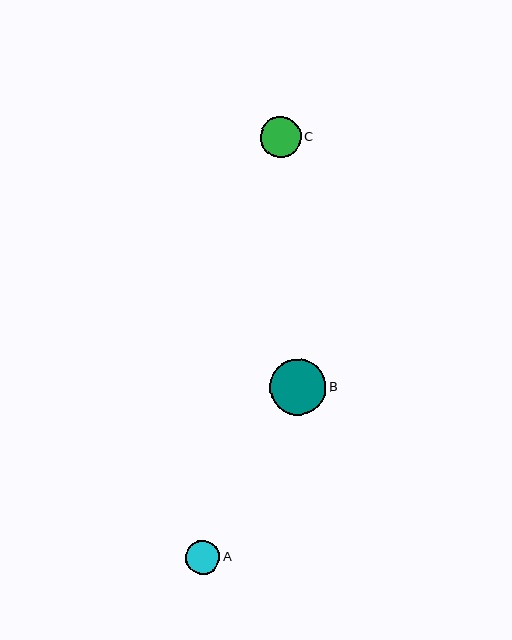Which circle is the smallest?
Circle A is the smallest with a size of approximately 34 pixels.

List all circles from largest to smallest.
From largest to smallest: B, C, A.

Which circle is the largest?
Circle B is the largest with a size of approximately 56 pixels.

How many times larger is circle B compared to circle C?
Circle B is approximately 1.4 times the size of circle C.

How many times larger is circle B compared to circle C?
Circle B is approximately 1.4 times the size of circle C.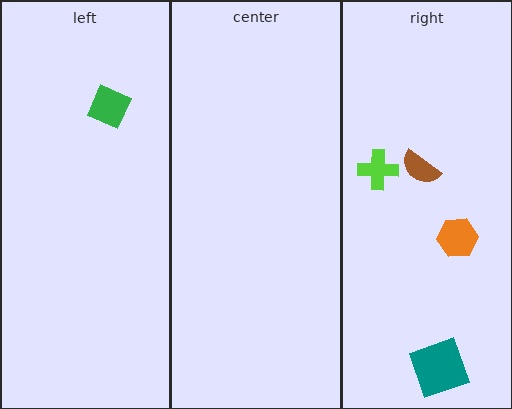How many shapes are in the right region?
4.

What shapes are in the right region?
The brown semicircle, the lime cross, the teal square, the orange hexagon.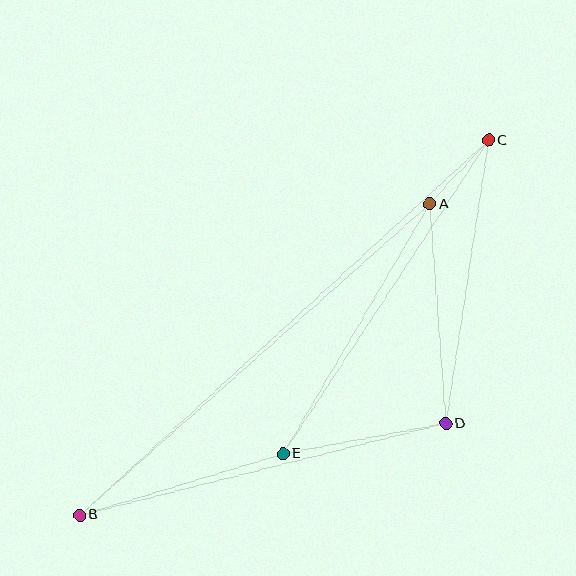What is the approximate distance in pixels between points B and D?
The distance between B and D is approximately 377 pixels.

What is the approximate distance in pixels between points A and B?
The distance between A and B is approximately 469 pixels.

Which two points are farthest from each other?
Points B and C are farthest from each other.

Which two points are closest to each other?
Points A and C are closest to each other.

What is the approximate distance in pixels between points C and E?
The distance between C and E is approximately 375 pixels.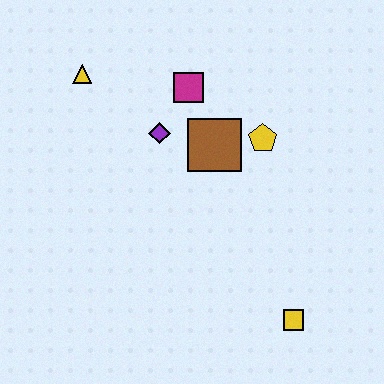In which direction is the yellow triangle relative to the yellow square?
The yellow triangle is above the yellow square.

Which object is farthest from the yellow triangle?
The yellow square is farthest from the yellow triangle.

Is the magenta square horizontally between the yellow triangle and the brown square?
Yes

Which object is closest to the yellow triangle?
The purple diamond is closest to the yellow triangle.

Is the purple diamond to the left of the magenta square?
Yes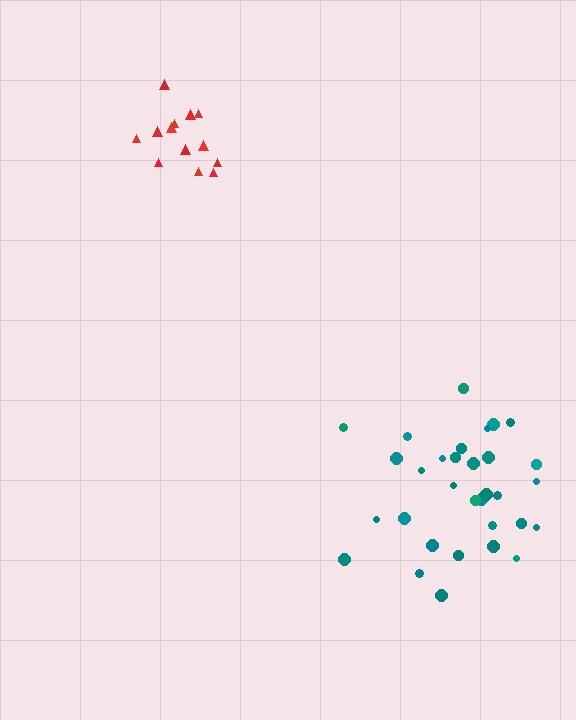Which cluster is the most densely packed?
Red.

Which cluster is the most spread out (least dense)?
Teal.